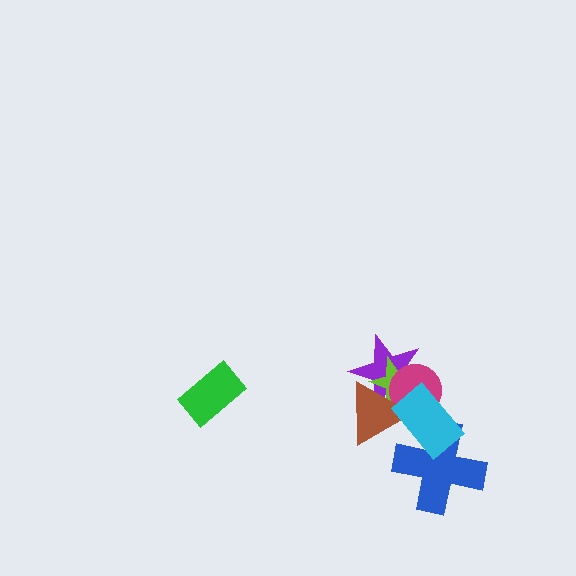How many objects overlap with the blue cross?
1 object overlaps with the blue cross.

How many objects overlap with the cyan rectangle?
5 objects overlap with the cyan rectangle.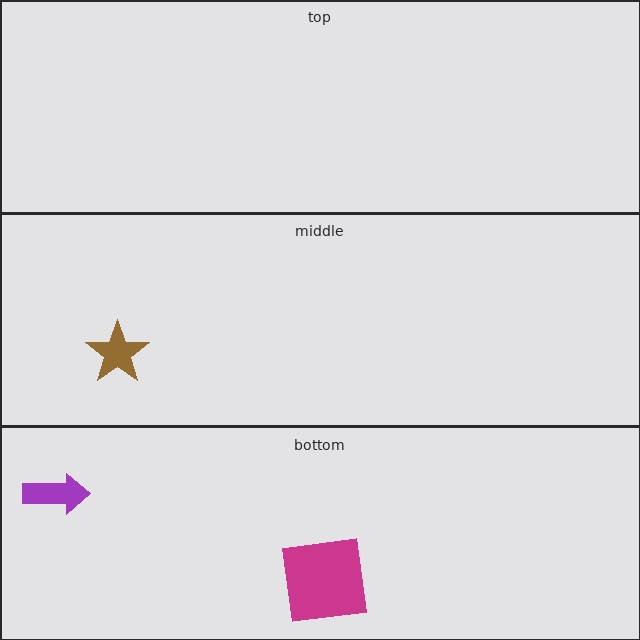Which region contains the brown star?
The middle region.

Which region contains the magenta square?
The bottom region.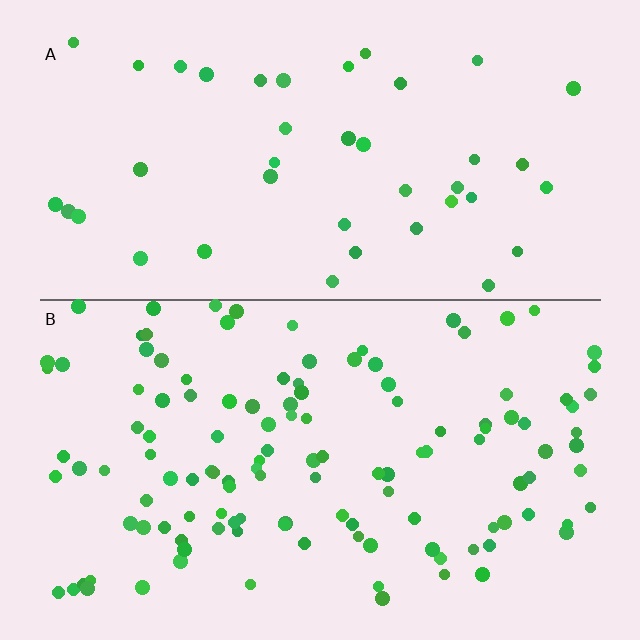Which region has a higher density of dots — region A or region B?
B (the bottom).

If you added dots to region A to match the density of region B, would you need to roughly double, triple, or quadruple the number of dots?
Approximately triple.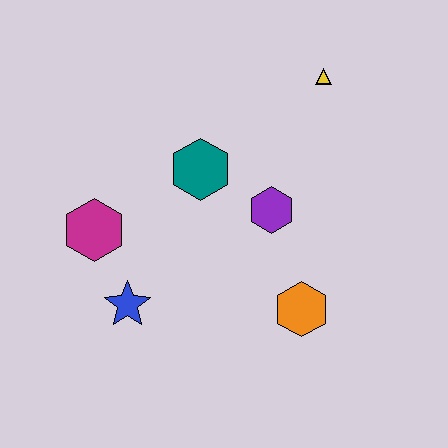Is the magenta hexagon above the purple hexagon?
No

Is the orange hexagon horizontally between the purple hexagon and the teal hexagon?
No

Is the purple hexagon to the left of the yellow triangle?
Yes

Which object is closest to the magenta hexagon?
The blue star is closest to the magenta hexagon.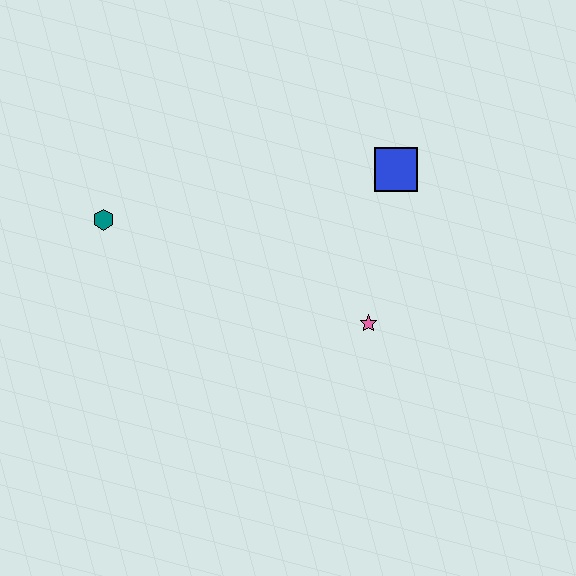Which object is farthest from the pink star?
The teal hexagon is farthest from the pink star.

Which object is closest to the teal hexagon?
The pink star is closest to the teal hexagon.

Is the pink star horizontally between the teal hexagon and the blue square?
Yes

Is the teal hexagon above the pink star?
Yes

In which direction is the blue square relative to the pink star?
The blue square is above the pink star.